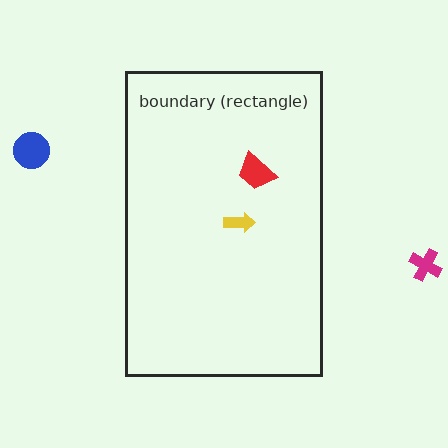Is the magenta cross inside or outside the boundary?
Outside.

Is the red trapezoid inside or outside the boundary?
Inside.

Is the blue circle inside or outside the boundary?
Outside.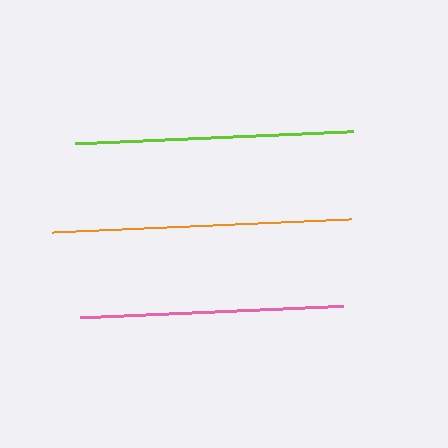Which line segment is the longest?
The orange line is the longest at approximately 300 pixels.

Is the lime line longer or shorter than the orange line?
The orange line is longer than the lime line.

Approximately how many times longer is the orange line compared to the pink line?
The orange line is approximately 1.1 times the length of the pink line.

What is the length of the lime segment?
The lime segment is approximately 278 pixels long.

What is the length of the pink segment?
The pink segment is approximately 263 pixels long.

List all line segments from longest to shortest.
From longest to shortest: orange, lime, pink.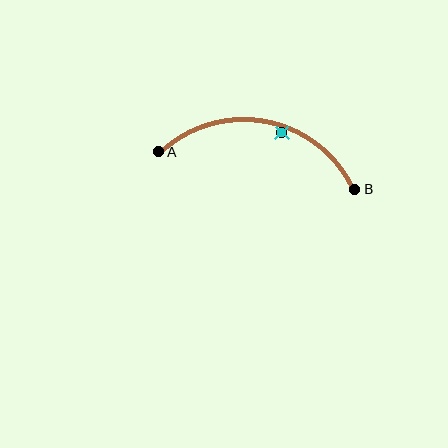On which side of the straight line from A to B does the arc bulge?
The arc bulges above the straight line connecting A and B.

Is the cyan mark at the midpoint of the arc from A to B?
No — the cyan mark does not lie on the arc at all. It sits slightly inside the curve.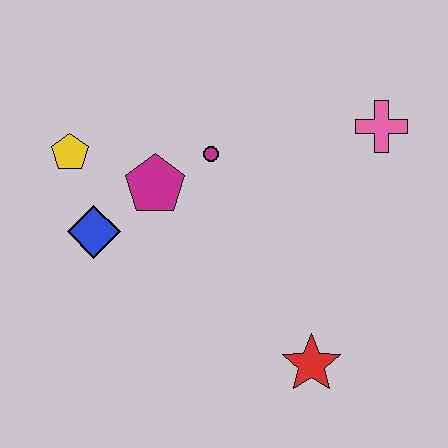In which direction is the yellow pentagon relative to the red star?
The yellow pentagon is to the left of the red star.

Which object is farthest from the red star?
The yellow pentagon is farthest from the red star.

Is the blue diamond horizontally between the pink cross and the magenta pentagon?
No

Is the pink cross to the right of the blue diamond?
Yes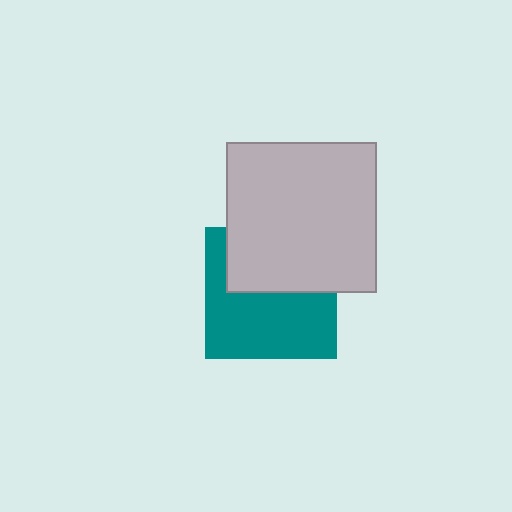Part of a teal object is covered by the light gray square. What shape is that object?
It is a square.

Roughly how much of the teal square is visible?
About half of it is visible (roughly 58%).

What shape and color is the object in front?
The object in front is a light gray square.